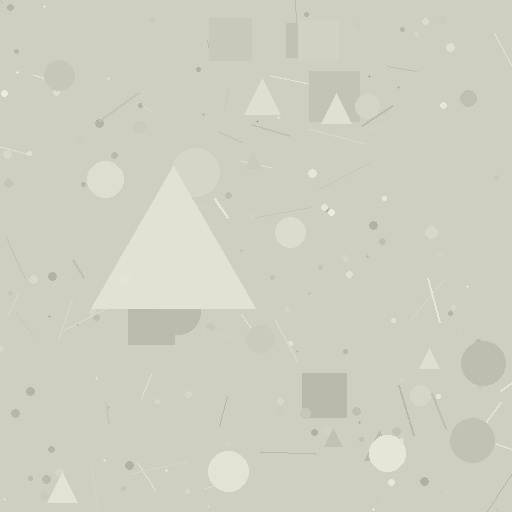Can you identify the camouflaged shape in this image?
The camouflaged shape is a triangle.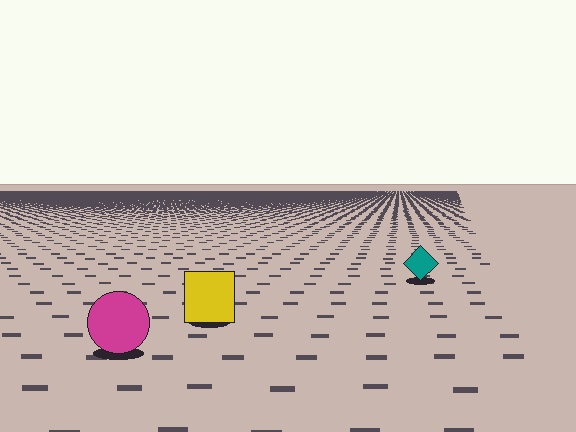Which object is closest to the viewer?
The magenta circle is closest. The texture marks near it are larger and more spread out.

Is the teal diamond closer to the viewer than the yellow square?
No. The yellow square is closer — you can tell from the texture gradient: the ground texture is coarser near it.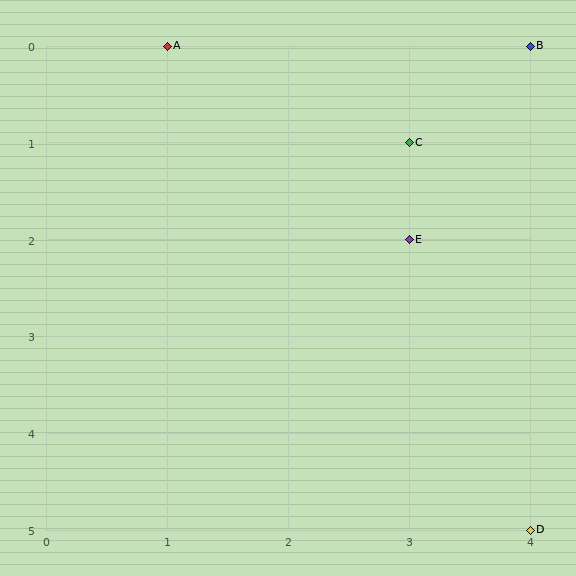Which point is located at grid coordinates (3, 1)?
Point C is at (3, 1).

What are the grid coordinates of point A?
Point A is at grid coordinates (1, 0).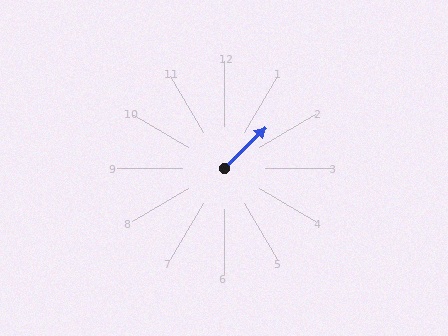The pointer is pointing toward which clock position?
Roughly 2 o'clock.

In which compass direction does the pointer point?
Northeast.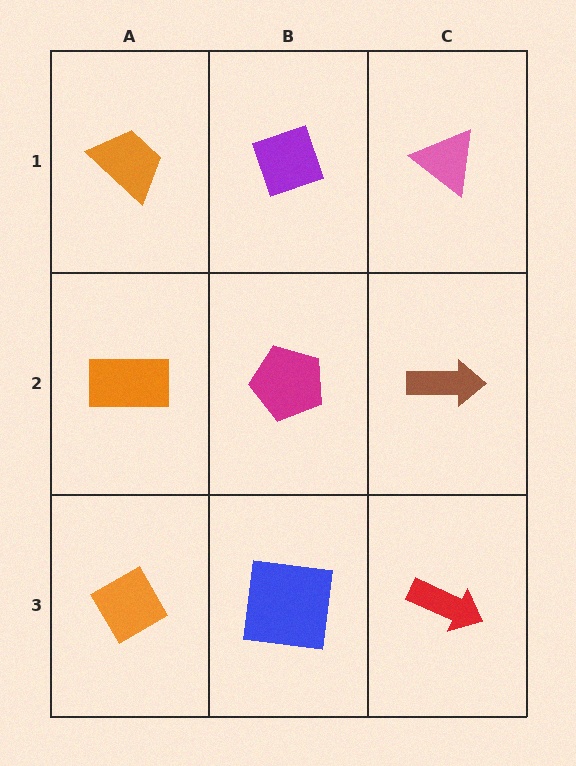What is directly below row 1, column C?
A brown arrow.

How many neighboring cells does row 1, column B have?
3.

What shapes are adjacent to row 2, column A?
An orange trapezoid (row 1, column A), an orange diamond (row 3, column A), a magenta pentagon (row 2, column B).